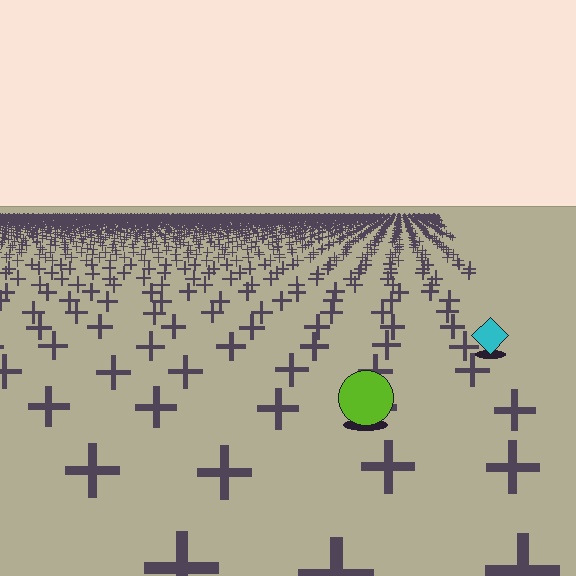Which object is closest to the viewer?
The lime circle is closest. The texture marks near it are larger and more spread out.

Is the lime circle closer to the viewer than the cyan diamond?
Yes. The lime circle is closer — you can tell from the texture gradient: the ground texture is coarser near it.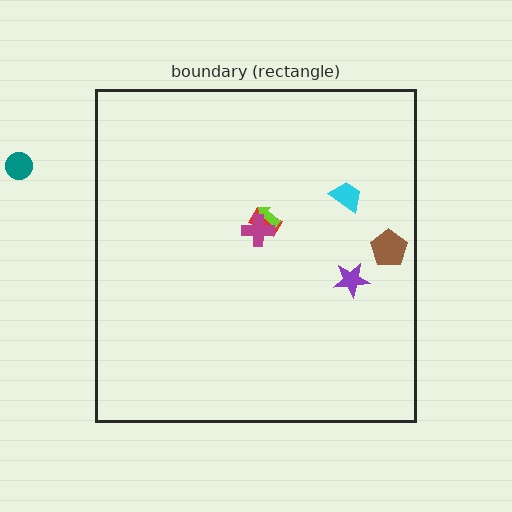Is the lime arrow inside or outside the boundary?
Inside.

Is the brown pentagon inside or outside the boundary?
Inside.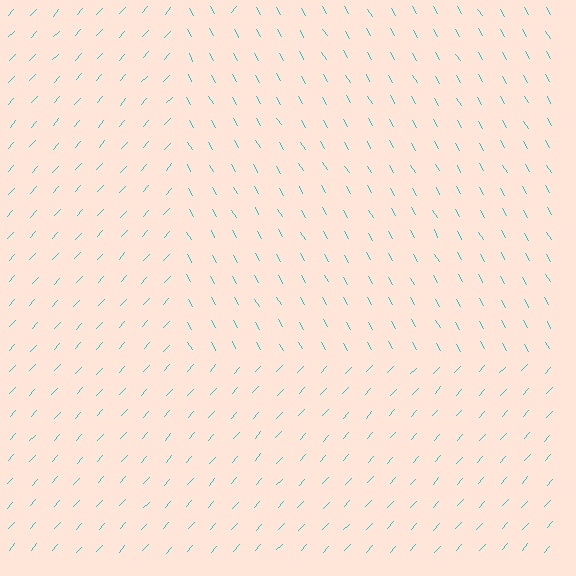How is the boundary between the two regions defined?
The boundary is defined purely by a change in line orientation (approximately 72 degrees difference). All lines are the same color and thickness.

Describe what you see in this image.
The image is filled with small cyan line segments. A rectangle region in the image has lines oriented differently from the surrounding lines, creating a visible texture boundary.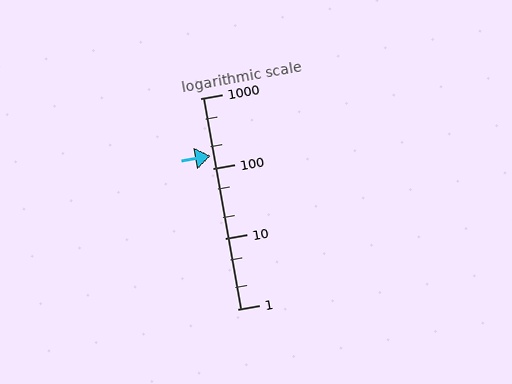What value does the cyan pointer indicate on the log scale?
The pointer indicates approximately 150.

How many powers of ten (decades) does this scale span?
The scale spans 3 decades, from 1 to 1000.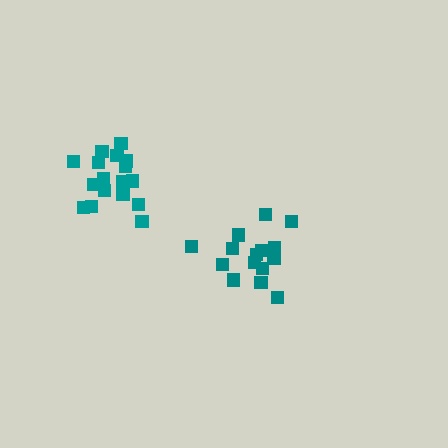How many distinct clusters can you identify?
There are 2 distinct clusters.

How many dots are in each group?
Group 1: 18 dots, Group 2: 15 dots (33 total).